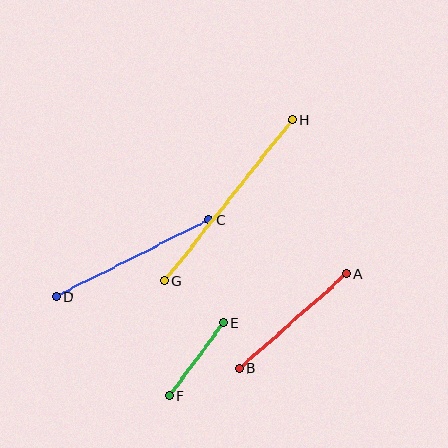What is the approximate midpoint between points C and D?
The midpoint is at approximately (132, 258) pixels.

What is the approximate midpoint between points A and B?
The midpoint is at approximately (293, 321) pixels.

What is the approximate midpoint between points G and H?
The midpoint is at approximately (228, 201) pixels.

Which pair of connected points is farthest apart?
Points G and H are farthest apart.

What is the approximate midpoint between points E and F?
The midpoint is at approximately (196, 359) pixels.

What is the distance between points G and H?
The distance is approximately 205 pixels.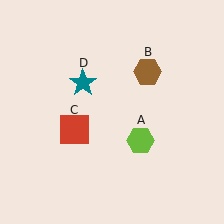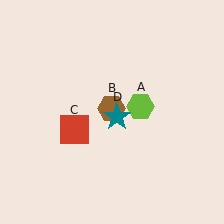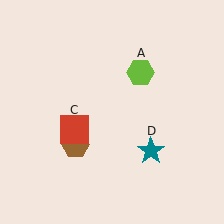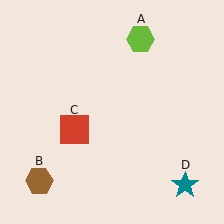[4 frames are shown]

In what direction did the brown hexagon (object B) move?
The brown hexagon (object B) moved down and to the left.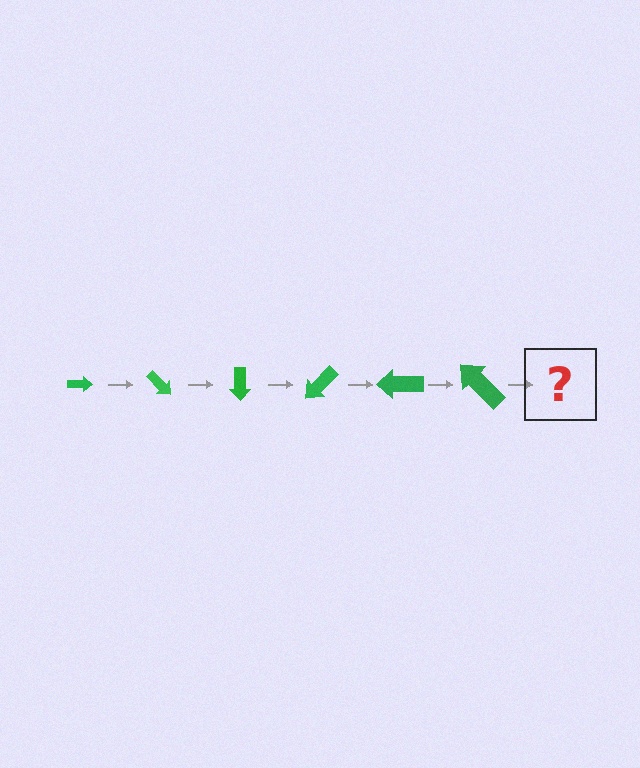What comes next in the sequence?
The next element should be an arrow, larger than the previous one and rotated 270 degrees from the start.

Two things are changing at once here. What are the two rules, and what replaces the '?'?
The two rules are that the arrow grows larger each step and it rotates 45 degrees each step. The '?' should be an arrow, larger than the previous one and rotated 270 degrees from the start.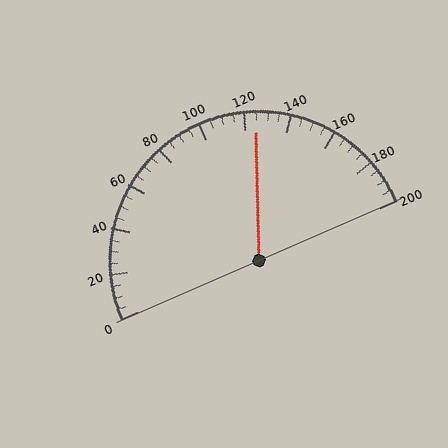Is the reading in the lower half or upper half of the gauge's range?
The reading is in the upper half of the range (0 to 200).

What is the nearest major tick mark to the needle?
The nearest major tick mark is 120.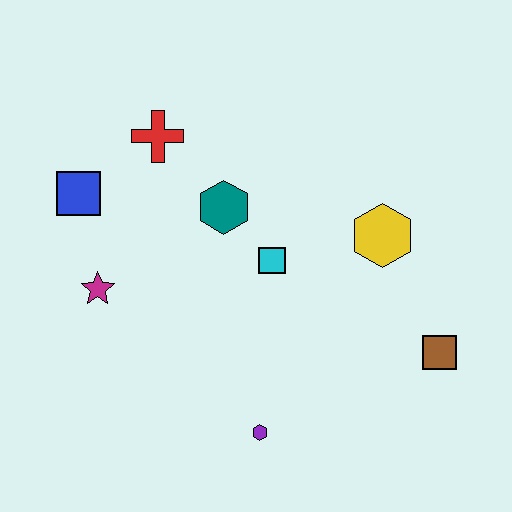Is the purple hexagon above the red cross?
No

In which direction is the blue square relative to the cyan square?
The blue square is to the left of the cyan square.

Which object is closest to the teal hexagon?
The cyan square is closest to the teal hexagon.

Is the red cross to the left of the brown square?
Yes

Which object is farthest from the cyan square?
The blue square is farthest from the cyan square.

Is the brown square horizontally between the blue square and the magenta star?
No